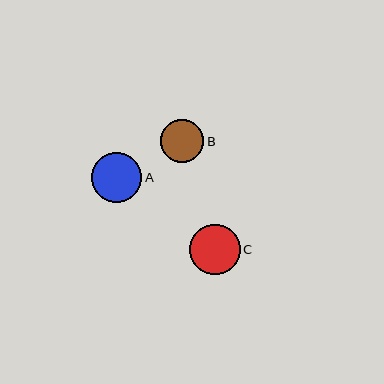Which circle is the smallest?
Circle B is the smallest with a size of approximately 43 pixels.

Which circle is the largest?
Circle C is the largest with a size of approximately 50 pixels.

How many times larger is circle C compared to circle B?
Circle C is approximately 1.2 times the size of circle B.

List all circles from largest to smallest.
From largest to smallest: C, A, B.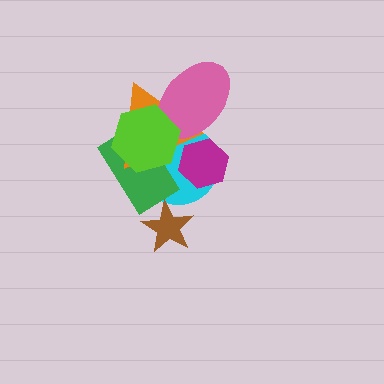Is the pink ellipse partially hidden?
Yes, it is partially covered by another shape.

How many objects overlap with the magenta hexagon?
2 objects overlap with the magenta hexagon.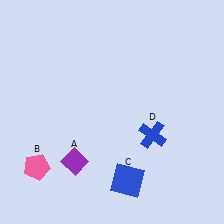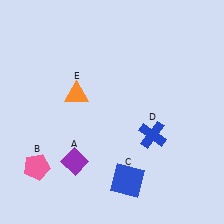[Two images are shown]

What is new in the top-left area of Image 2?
An orange triangle (E) was added in the top-left area of Image 2.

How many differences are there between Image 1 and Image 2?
There is 1 difference between the two images.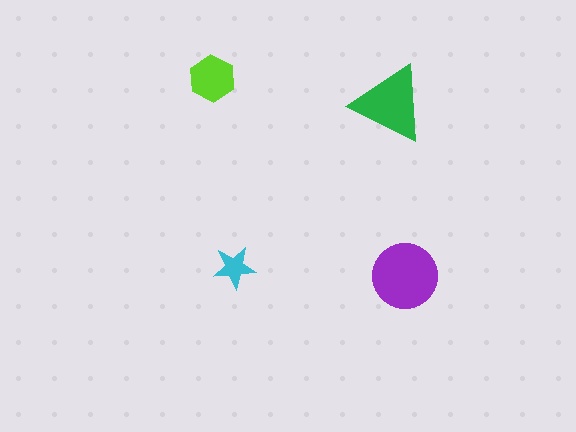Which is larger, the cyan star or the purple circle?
The purple circle.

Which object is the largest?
The purple circle.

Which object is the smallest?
The cyan star.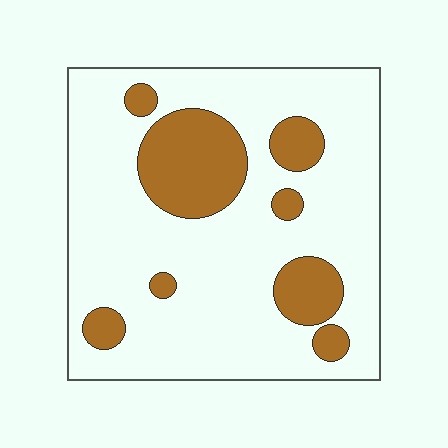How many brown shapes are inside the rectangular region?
8.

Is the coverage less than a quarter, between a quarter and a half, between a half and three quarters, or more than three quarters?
Less than a quarter.